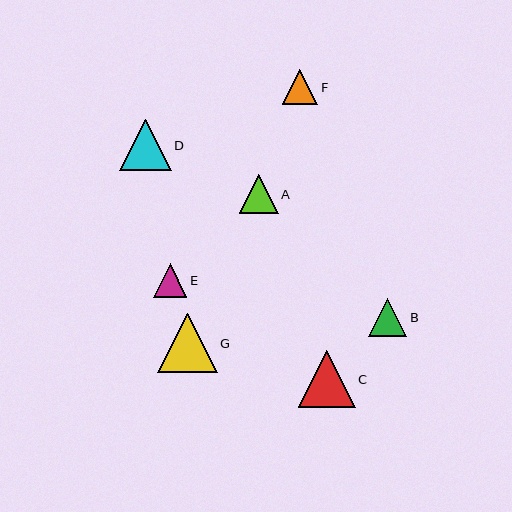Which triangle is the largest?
Triangle G is the largest with a size of approximately 60 pixels.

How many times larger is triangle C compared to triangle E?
Triangle C is approximately 1.7 times the size of triangle E.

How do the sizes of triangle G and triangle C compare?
Triangle G and triangle C are approximately the same size.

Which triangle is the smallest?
Triangle E is the smallest with a size of approximately 34 pixels.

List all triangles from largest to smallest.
From largest to smallest: G, C, D, A, B, F, E.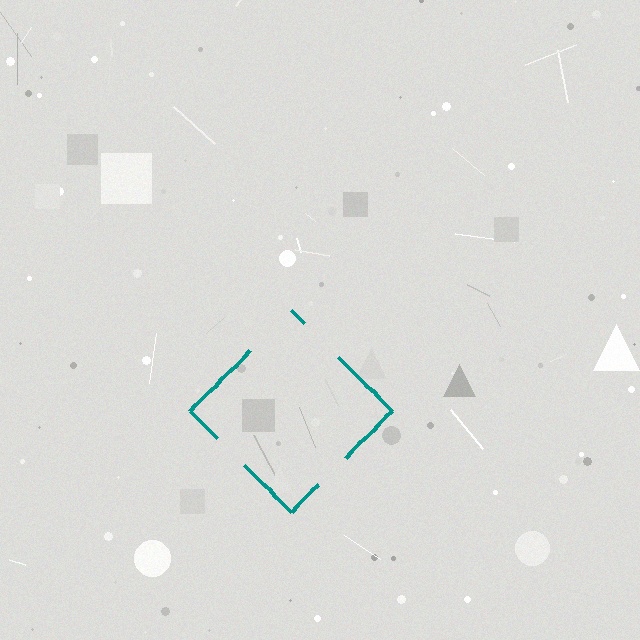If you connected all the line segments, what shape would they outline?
They would outline a diamond.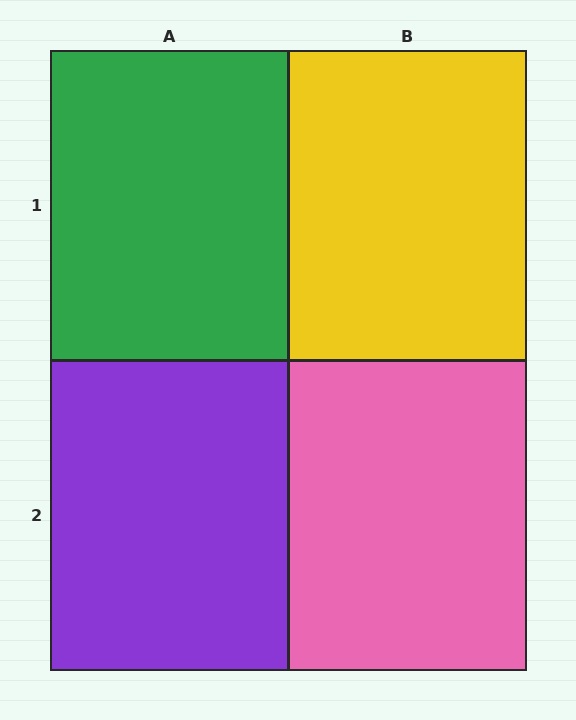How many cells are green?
1 cell is green.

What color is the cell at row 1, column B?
Yellow.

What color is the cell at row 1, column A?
Green.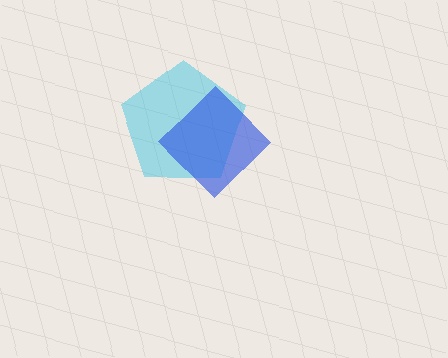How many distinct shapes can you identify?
There are 2 distinct shapes: a cyan pentagon, a blue diamond.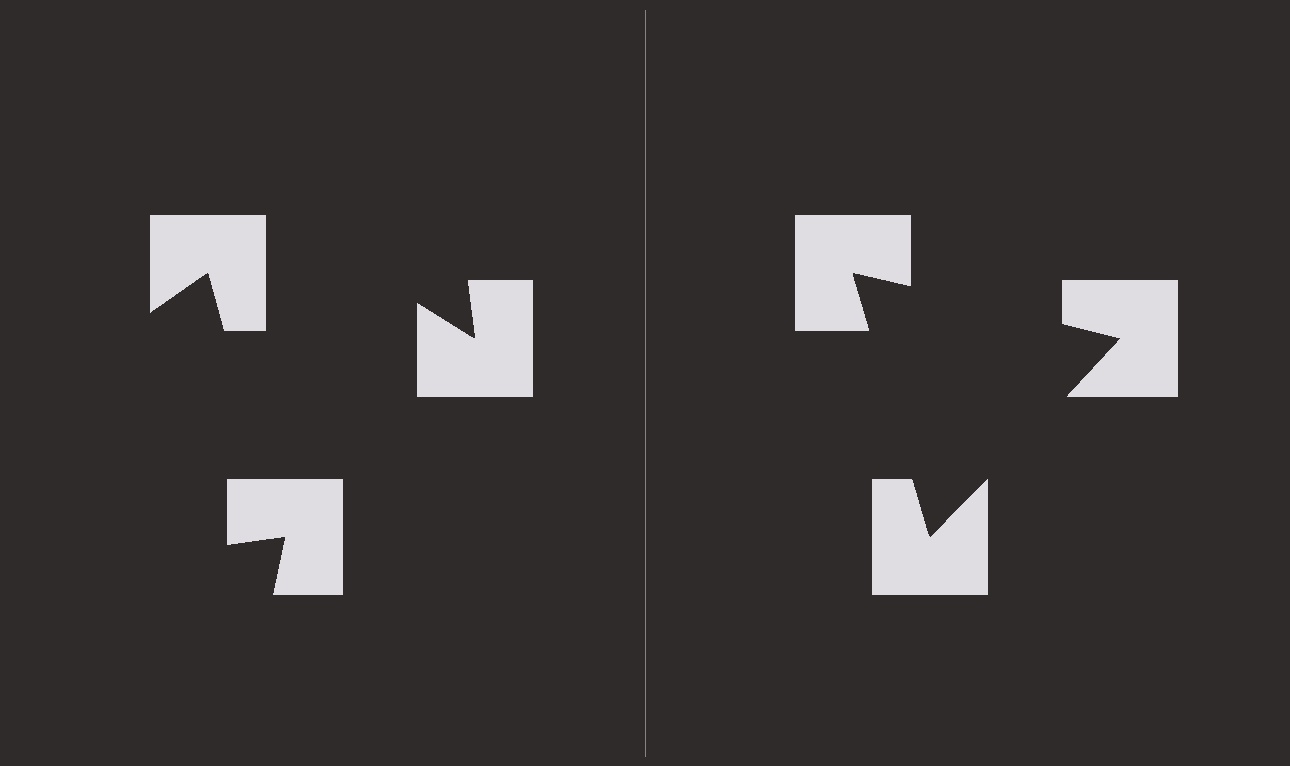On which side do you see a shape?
An illusory triangle appears on the right side. On the left side the wedge cuts are rotated, so no coherent shape forms.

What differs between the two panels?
The notched squares are positioned identically on both sides; only the wedge orientations differ. On the right they align to a triangle; on the left they are misaligned.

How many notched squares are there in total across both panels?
6 — 3 on each side.